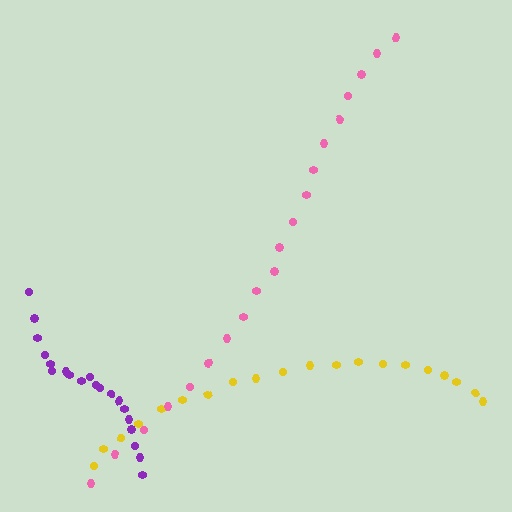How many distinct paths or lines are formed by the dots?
There are 3 distinct paths.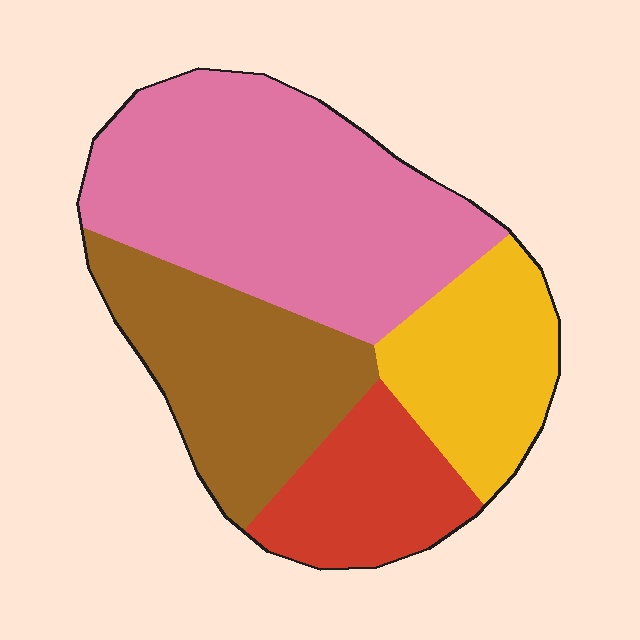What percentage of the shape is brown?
Brown takes up about one quarter (1/4) of the shape.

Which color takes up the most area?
Pink, at roughly 40%.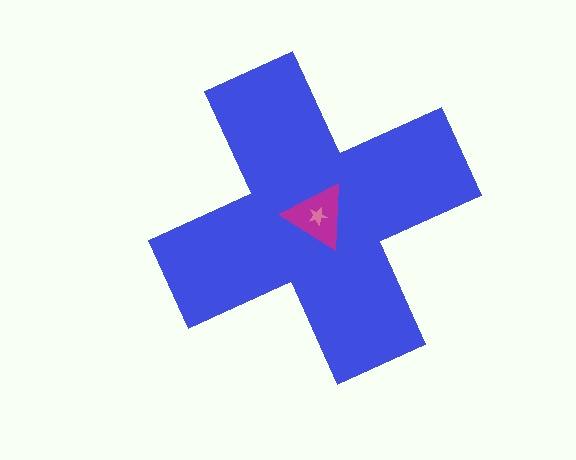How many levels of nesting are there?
3.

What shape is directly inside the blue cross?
The magenta triangle.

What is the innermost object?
The pink star.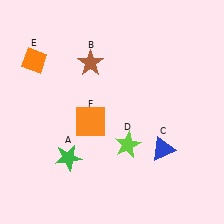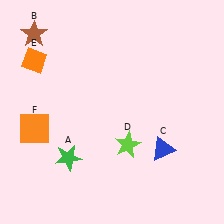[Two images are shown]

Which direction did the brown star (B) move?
The brown star (B) moved left.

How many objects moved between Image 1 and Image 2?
2 objects moved between the two images.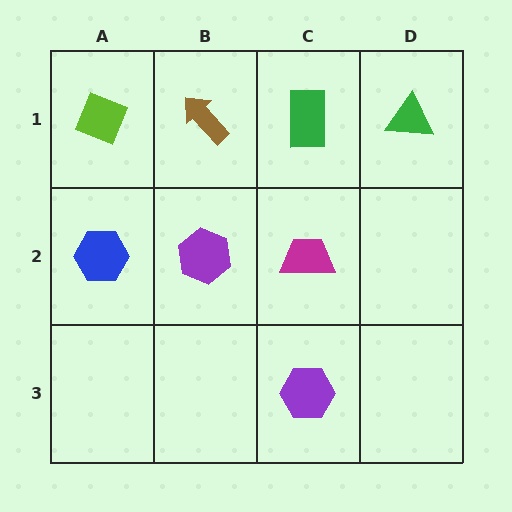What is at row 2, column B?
A purple hexagon.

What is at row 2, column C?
A magenta trapezoid.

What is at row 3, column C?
A purple hexagon.